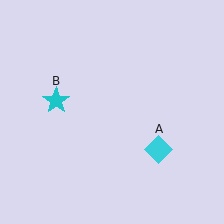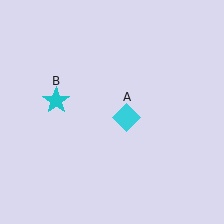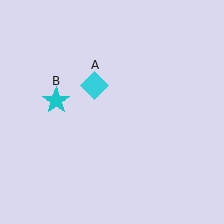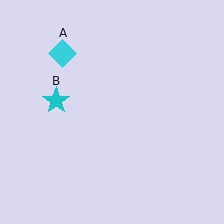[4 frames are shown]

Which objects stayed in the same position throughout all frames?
Cyan star (object B) remained stationary.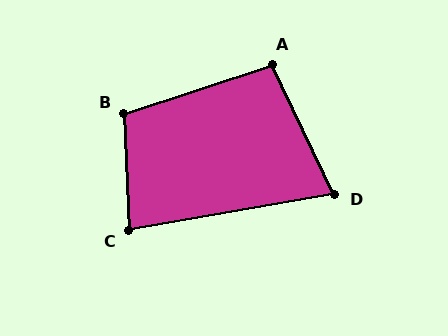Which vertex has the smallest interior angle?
D, at approximately 74 degrees.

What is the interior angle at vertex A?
Approximately 97 degrees (obtuse).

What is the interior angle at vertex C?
Approximately 83 degrees (acute).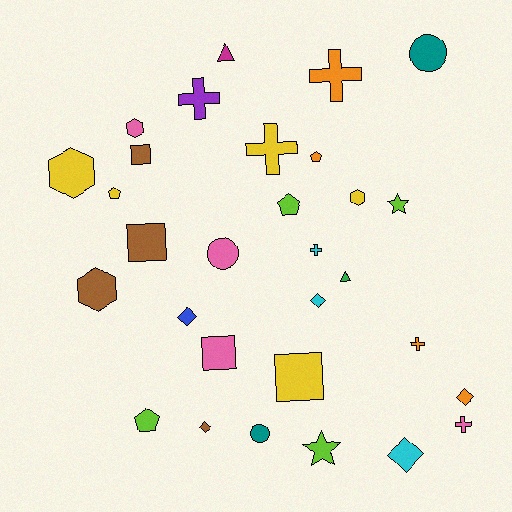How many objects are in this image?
There are 30 objects.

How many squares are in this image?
There are 4 squares.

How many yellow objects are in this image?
There are 5 yellow objects.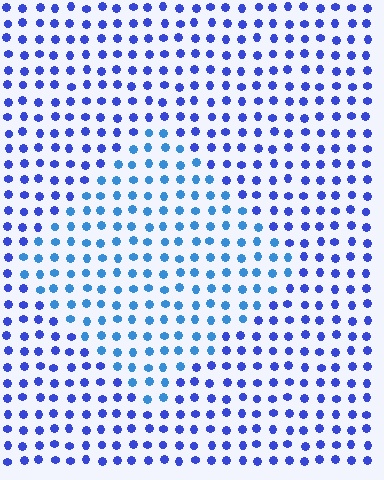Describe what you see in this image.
The image is filled with small blue elements in a uniform arrangement. A diamond-shaped region is visible where the elements are tinted to a slightly different hue, forming a subtle color boundary.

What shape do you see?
I see a diamond.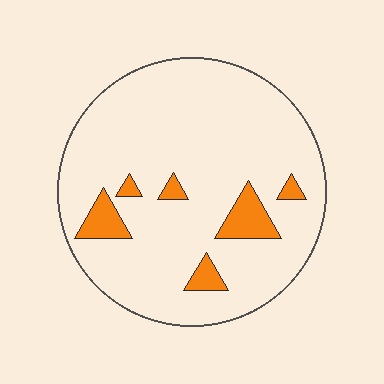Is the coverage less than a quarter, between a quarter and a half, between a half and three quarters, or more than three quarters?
Less than a quarter.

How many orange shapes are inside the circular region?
6.